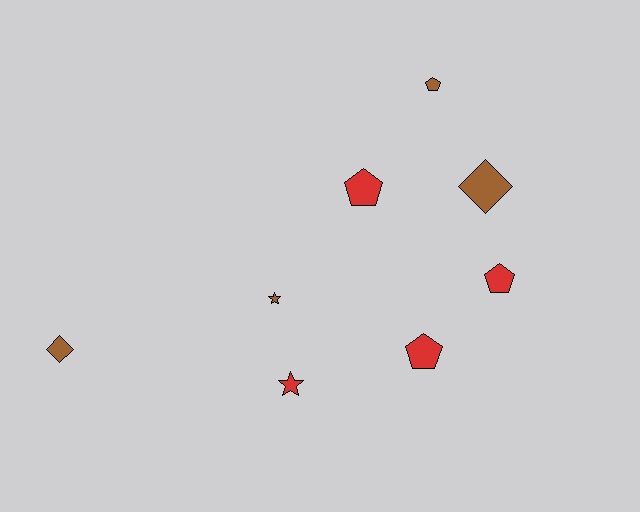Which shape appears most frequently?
Pentagon, with 4 objects.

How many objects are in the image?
There are 8 objects.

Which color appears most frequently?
Brown, with 4 objects.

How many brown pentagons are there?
There is 1 brown pentagon.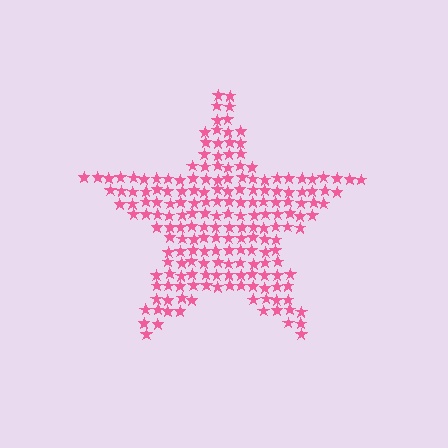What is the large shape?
The large shape is a star.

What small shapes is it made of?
It is made of small stars.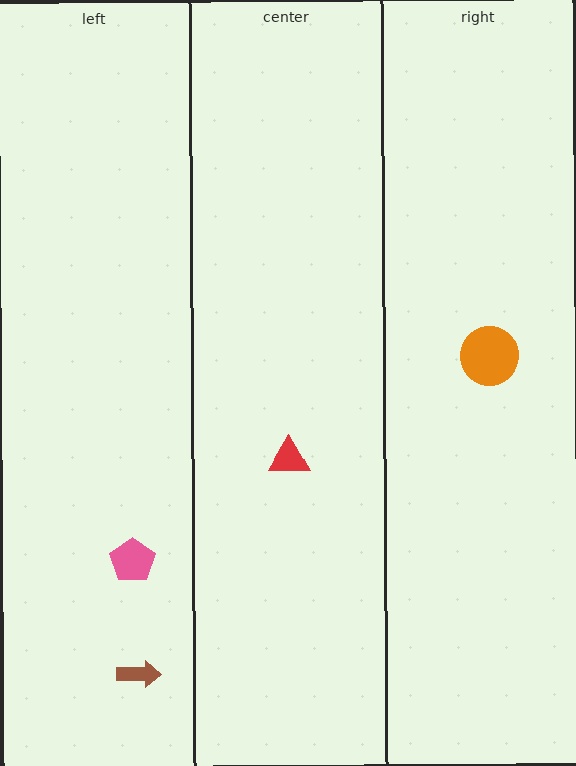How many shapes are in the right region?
1.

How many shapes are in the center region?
1.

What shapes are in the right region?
The orange circle.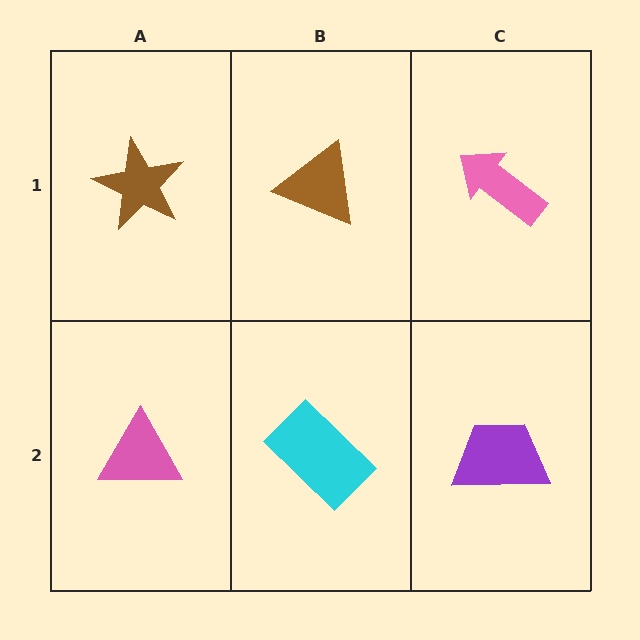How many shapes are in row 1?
3 shapes.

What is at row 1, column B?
A brown triangle.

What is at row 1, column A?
A brown star.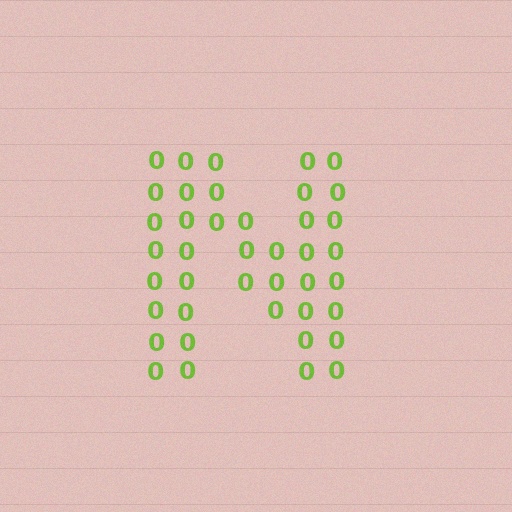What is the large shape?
The large shape is the letter N.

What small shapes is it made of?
It is made of small digit 0's.